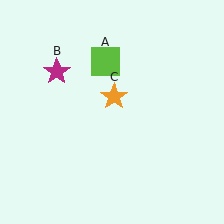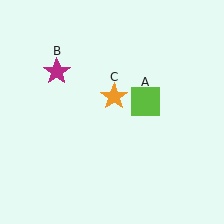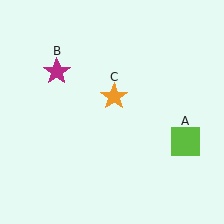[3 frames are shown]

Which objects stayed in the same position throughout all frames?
Magenta star (object B) and orange star (object C) remained stationary.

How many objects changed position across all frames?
1 object changed position: lime square (object A).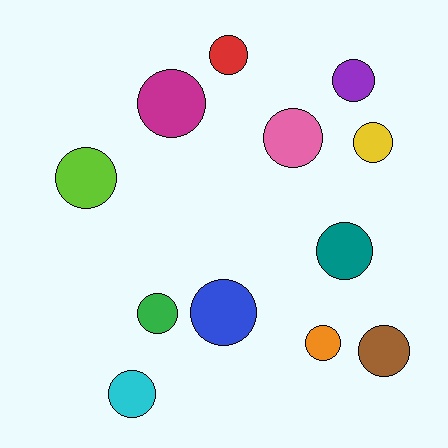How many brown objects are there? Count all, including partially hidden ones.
There is 1 brown object.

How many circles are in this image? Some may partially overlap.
There are 12 circles.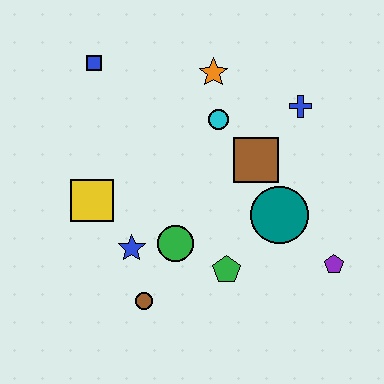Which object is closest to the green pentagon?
The green circle is closest to the green pentagon.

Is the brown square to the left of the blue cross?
Yes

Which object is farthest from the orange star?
The brown circle is farthest from the orange star.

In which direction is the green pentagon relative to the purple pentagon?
The green pentagon is to the left of the purple pentagon.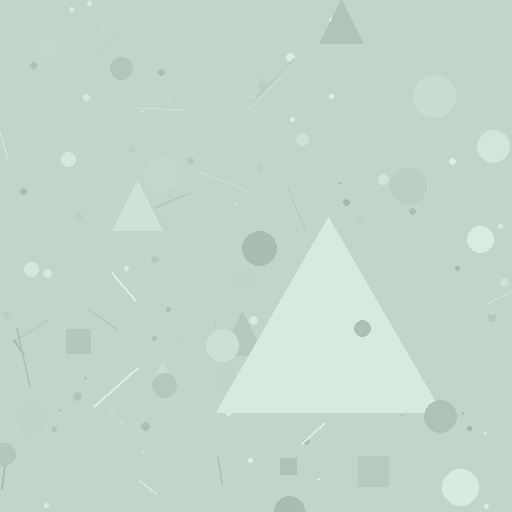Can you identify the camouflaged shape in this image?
The camouflaged shape is a triangle.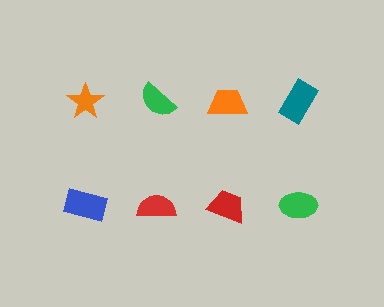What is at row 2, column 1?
A blue rectangle.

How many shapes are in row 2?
4 shapes.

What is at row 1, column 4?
A teal rectangle.